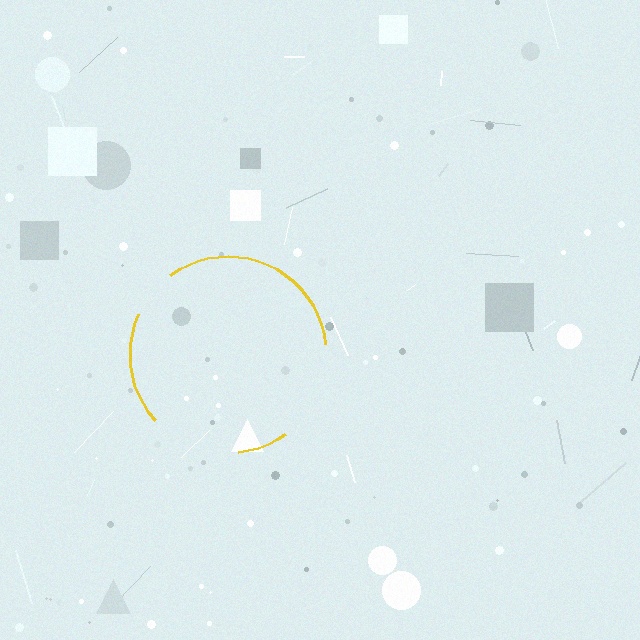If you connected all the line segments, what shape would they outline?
They would outline a circle.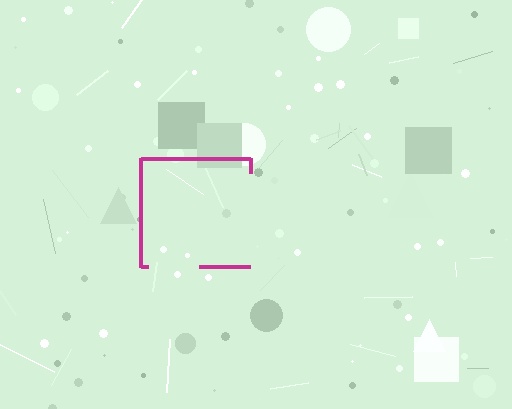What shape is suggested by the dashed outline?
The dashed outline suggests a square.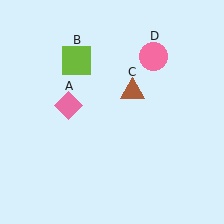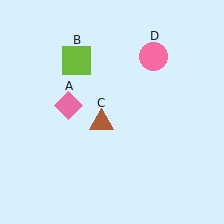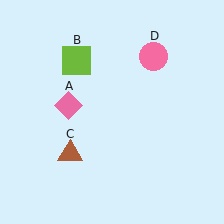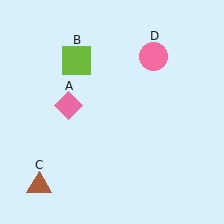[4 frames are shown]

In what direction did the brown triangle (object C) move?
The brown triangle (object C) moved down and to the left.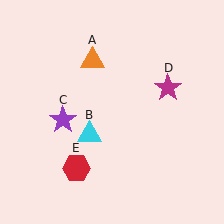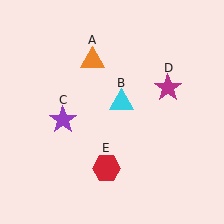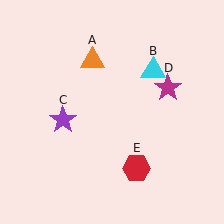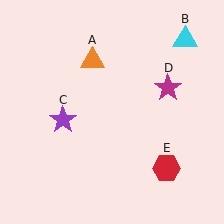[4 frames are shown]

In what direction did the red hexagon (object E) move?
The red hexagon (object E) moved right.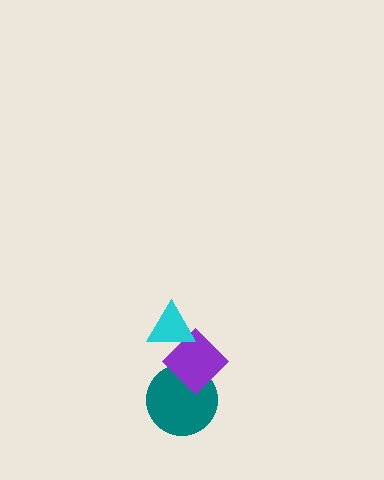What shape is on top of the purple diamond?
The cyan triangle is on top of the purple diamond.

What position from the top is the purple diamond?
The purple diamond is 2nd from the top.